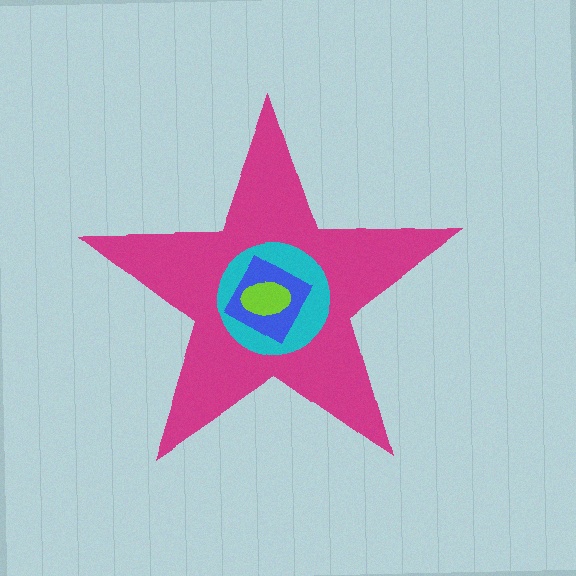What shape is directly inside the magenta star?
The cyan circle.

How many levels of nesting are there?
4.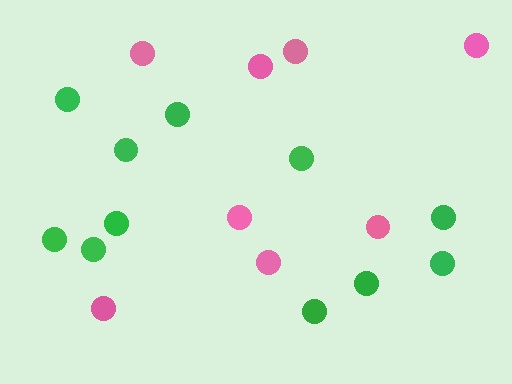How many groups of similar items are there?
There are 2 groups: one group of green circles (11) and one group of pink circles (8).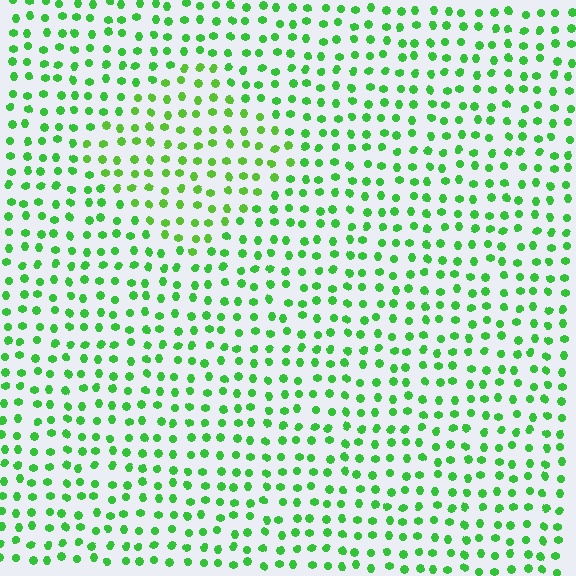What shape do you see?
I see a diamond.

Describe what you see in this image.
The image is filled with small green elements in a uniform arrangement. A diamond-shaped region is visible where the elements are tinted to a slightly different hue, forming a subtle color boundary.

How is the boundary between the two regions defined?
The boundary is defined purely by a slight shift in hue (about 18 degrees). Spacing, size, and orientation are identical on both sides.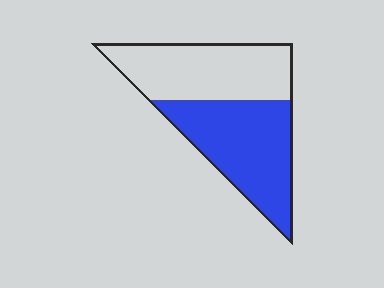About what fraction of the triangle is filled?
About one half (1/2).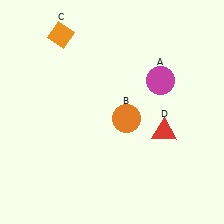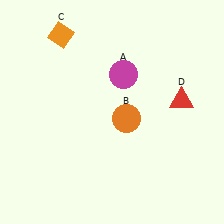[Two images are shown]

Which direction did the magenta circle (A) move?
The magenta circle (A) moved left.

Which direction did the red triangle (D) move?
The red triangle (D) moved up.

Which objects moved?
The objects that moved are: the magenta circle (A), the red triangle (D).